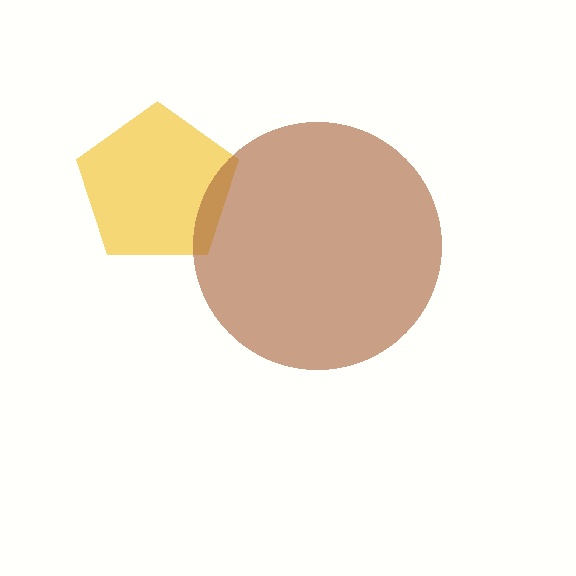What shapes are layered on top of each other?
The layered shapes are: a yellow pentagon, a brown circle.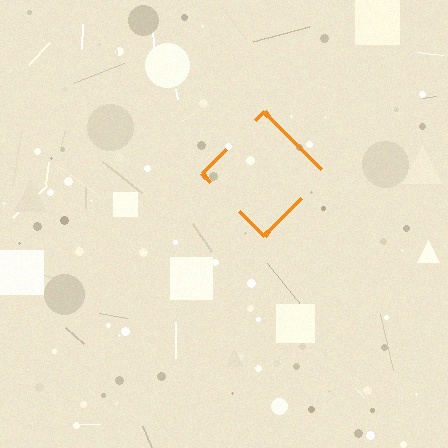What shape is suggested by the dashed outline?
The dashed outline suggests a diamond.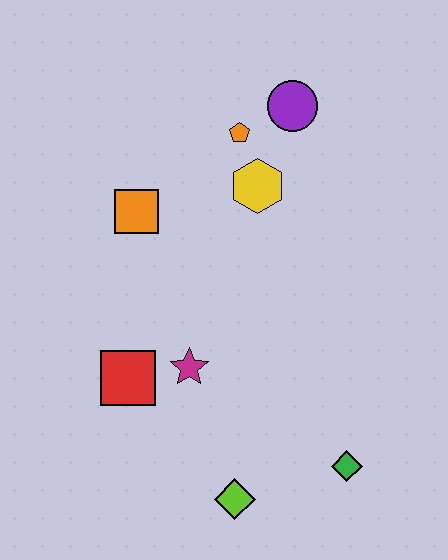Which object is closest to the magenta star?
The red square is closest to the magenta star.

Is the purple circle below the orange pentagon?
No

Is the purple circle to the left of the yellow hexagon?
No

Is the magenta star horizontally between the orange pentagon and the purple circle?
No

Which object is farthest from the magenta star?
The purple circle is farthest from the magenta star.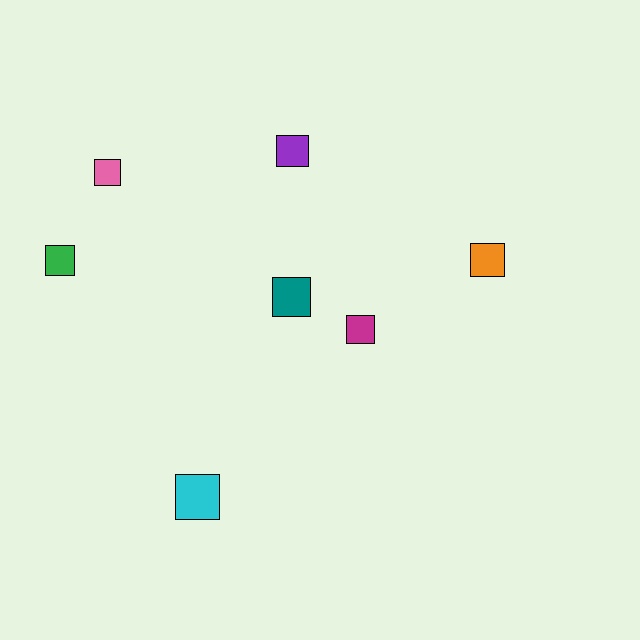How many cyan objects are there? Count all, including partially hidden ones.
There is 1 cyan object.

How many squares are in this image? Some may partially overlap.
There are 7 squares.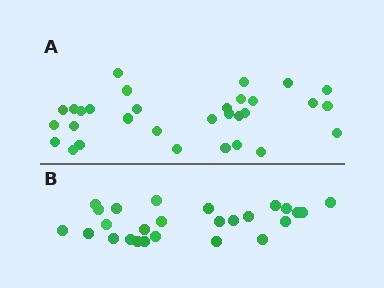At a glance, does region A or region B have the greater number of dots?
Region A (the top region) has more dots.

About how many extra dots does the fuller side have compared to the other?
Region A has about 5 more dots than region B.